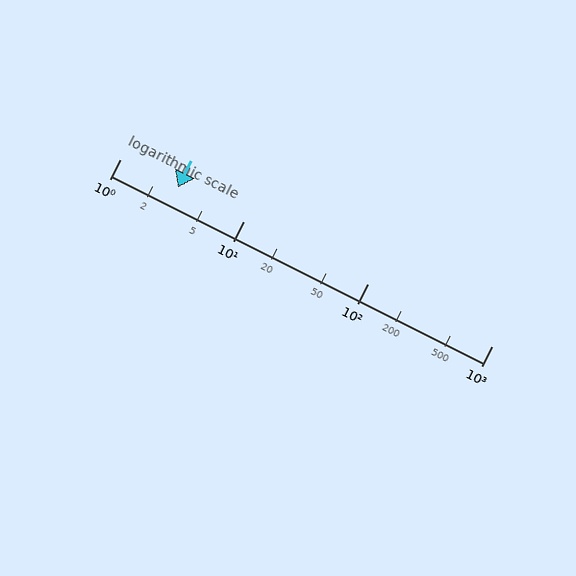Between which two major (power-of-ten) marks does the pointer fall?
The pointer is between 1 and 10.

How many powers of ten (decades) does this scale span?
The scale spans 3 decades, from 1 to 1000.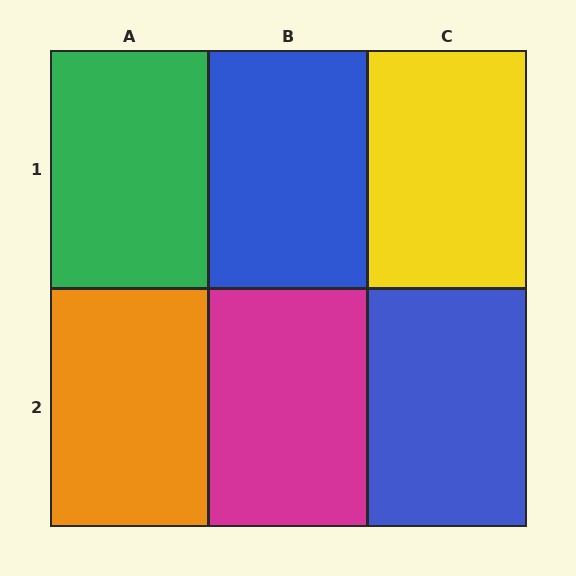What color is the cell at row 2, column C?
Blue.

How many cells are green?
1 cell is green.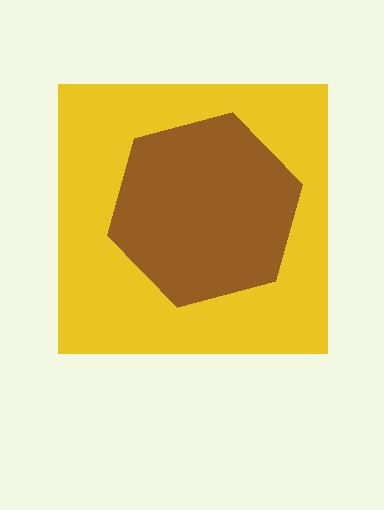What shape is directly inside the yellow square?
The brown hexagon.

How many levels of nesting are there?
2.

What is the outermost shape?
The yellow square.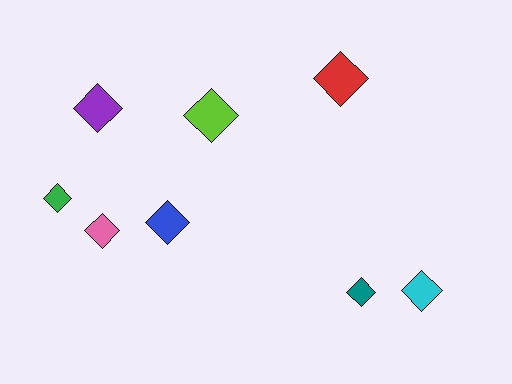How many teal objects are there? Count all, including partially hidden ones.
There is 1 teal object.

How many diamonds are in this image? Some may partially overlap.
There are 8 diamonds.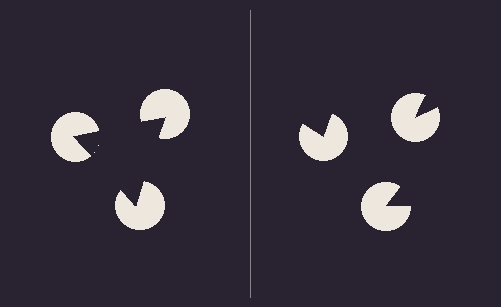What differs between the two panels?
The pac-man discs are positioned identically on both sides; only the wedge orientations differ. On the left they align to a triangle; on the right they are misaligned.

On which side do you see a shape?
An illusory triangle appears on the left side. On the right side the wedge cuts are rotated, so no coherent shape forms.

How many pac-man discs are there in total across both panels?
6 — 3 on each side.